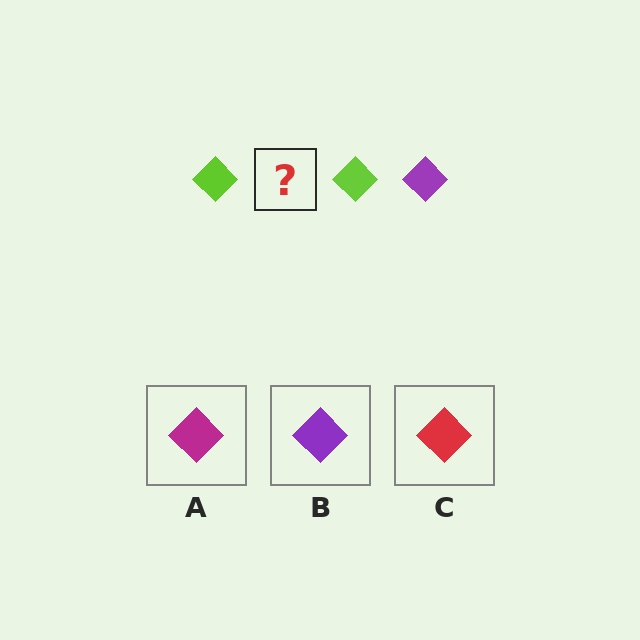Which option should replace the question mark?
Option B.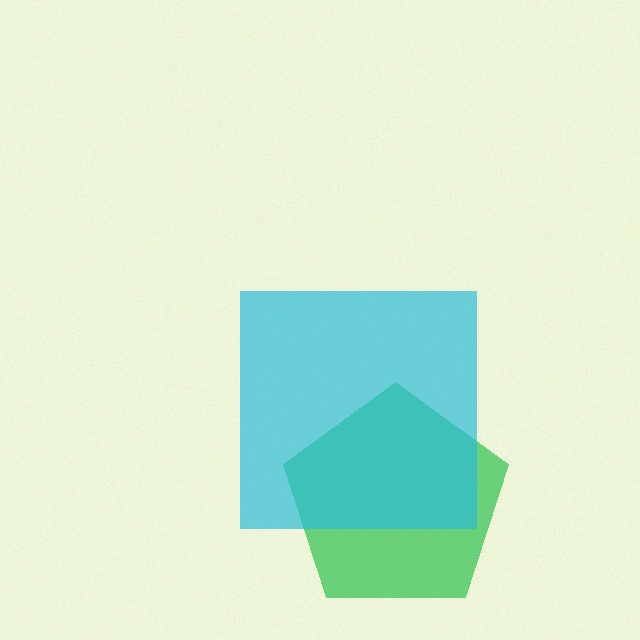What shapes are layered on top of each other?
The layered shapes are: a green pentagon, a cyan square.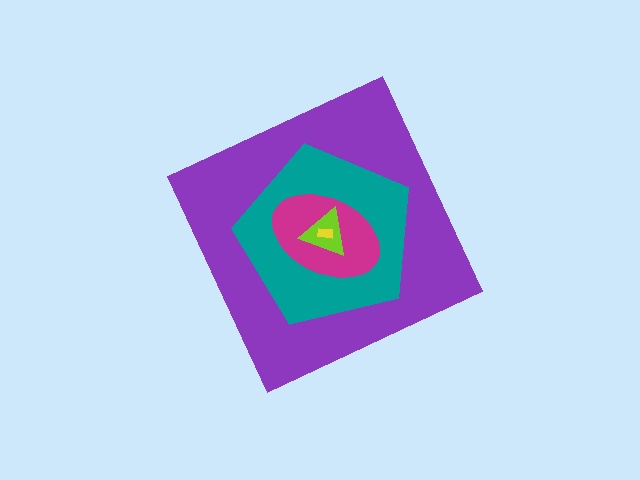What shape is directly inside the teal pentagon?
The magenta ellipse.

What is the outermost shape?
The purple diamond.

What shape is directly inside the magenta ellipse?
The lime triangle.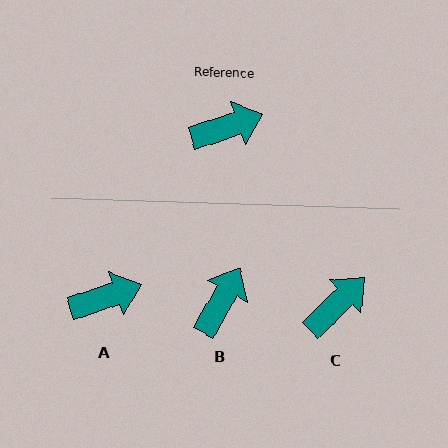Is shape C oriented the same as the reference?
No, it is off by about 25 degrees.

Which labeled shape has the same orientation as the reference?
A.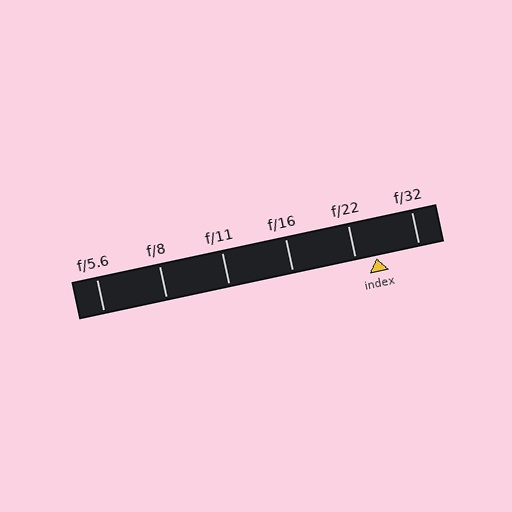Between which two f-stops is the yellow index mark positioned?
The index mark is between f/22 and f/32.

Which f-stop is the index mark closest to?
The index mark is closest to f/22.